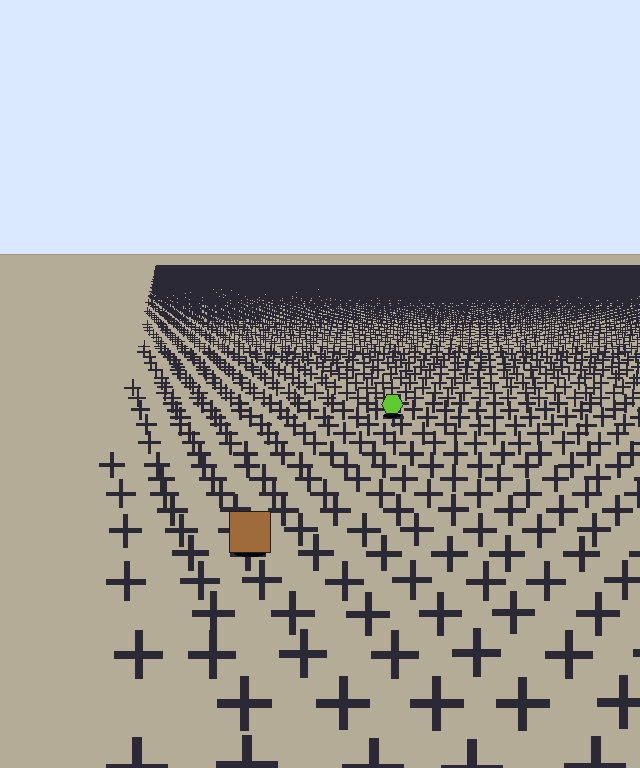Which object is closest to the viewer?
The brown square is closest. The texture marks near it are larger and more spread out.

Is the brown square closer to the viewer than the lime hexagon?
Yes. The brown square is closer — you can tell from the texture gradient: the ground texture is coarser near it.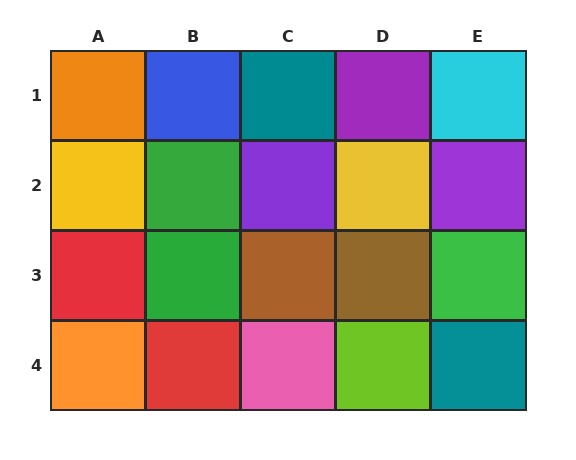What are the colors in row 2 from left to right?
Yellow, green, purple, yellow, purple.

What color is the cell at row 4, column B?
Red.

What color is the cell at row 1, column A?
Orange.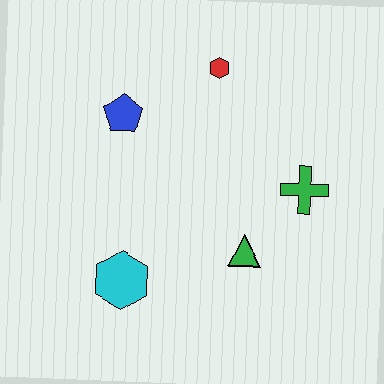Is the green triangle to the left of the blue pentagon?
No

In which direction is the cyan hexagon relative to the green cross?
The cyan hexagon is to the left of the green cross.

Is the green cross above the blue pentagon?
No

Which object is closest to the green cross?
The green triangle is closest to the green cross.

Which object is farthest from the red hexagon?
The cyan hexagon is farthest from the red hexagon.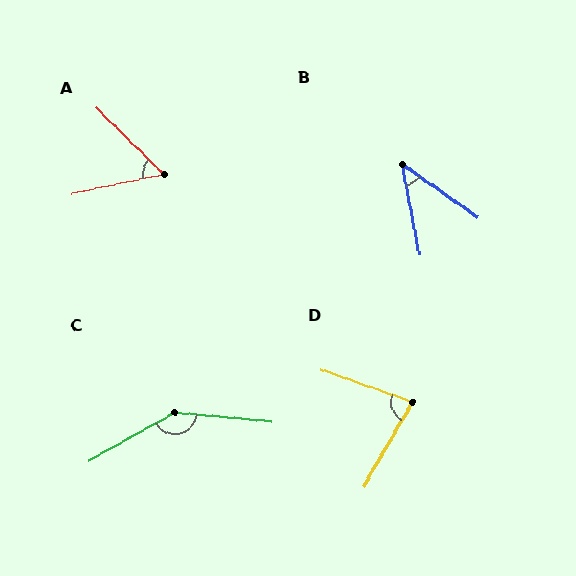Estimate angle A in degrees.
Approximately 56 degrees.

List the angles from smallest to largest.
B (44°), A (56°), D (79°), C (145°).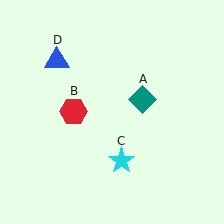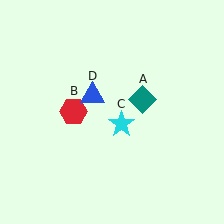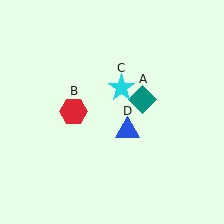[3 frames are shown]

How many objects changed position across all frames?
2 objects changed position: cyan star (object C), blue triangle (object D).